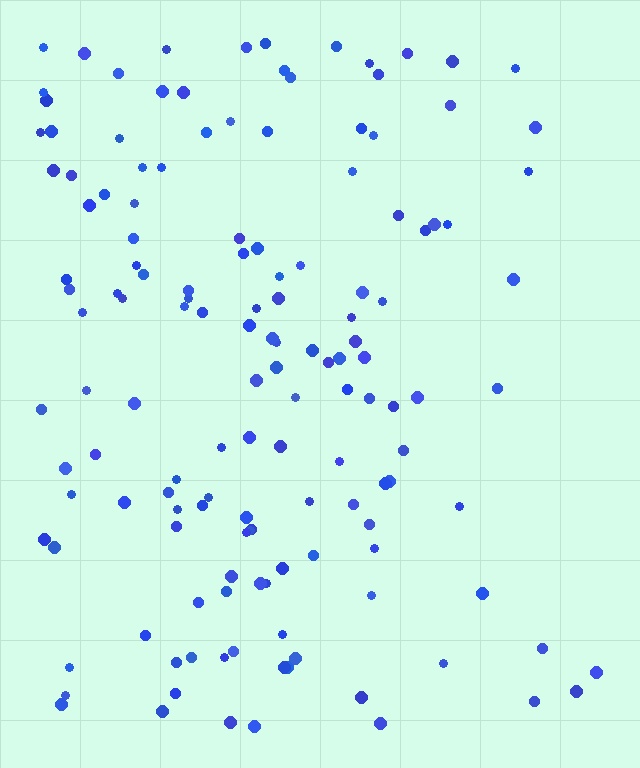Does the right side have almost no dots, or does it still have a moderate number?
Still a moderate number, just noticeably fewer than the left.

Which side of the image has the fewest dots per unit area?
The right.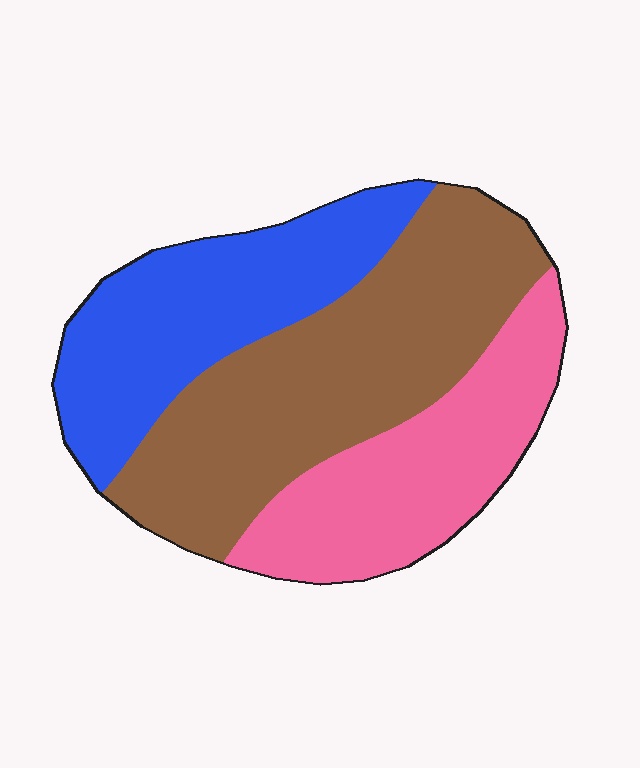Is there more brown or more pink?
Brown.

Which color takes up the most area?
Brown, at roughly 45%.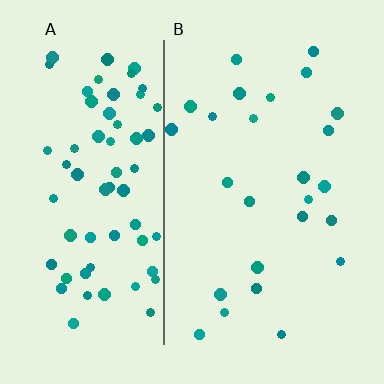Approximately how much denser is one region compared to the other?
Approximately 2.7× — region A over region B.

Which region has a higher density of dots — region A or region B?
A (the left).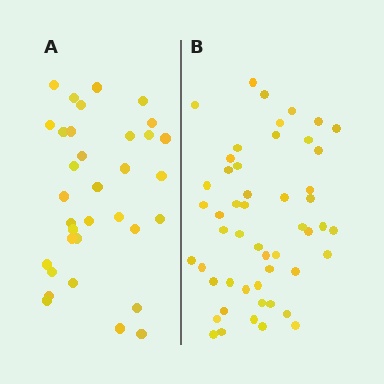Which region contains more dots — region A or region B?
Region B (the right region) has more dots.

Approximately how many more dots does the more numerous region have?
Region B has approximately 15 more dots than region A.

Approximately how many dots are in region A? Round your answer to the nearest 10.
About 30 dots. (The exact count is 34, which rounds to 30.)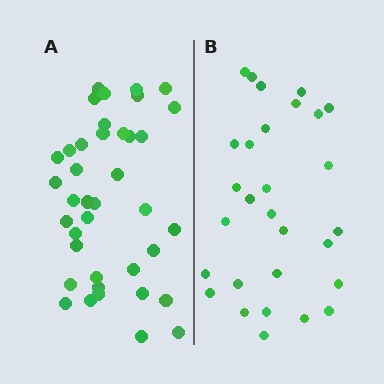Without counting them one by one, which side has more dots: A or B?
Region A (the left region) has more dots.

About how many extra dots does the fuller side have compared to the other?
Region A has roughly 10 or so more dots than region B.